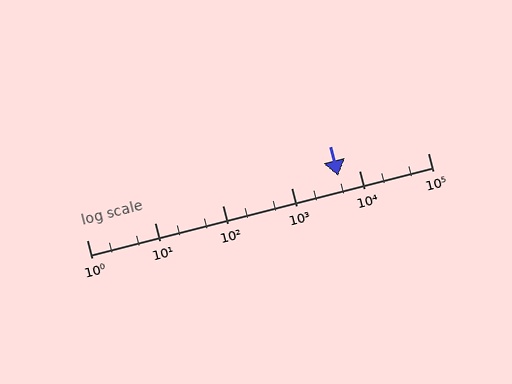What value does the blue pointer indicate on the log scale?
The pointer indicates approximately 4800.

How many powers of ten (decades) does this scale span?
The scale spans 5 decades, from 1 to 100000.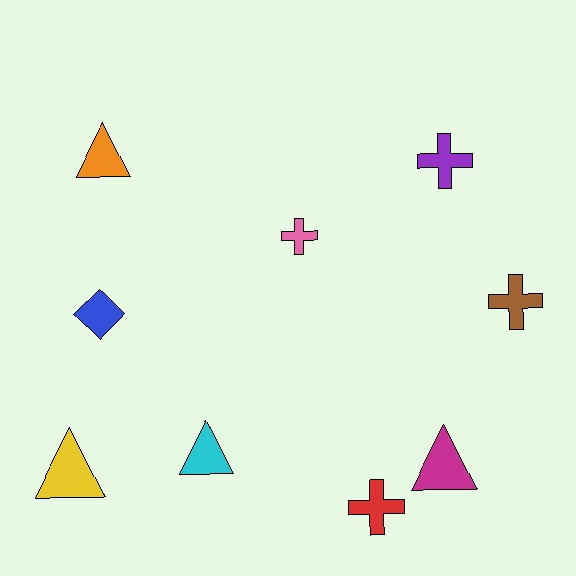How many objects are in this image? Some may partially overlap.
There are 9 objects.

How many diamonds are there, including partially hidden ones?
There is 1 diamond.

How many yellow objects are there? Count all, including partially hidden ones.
There is 1 yellow object.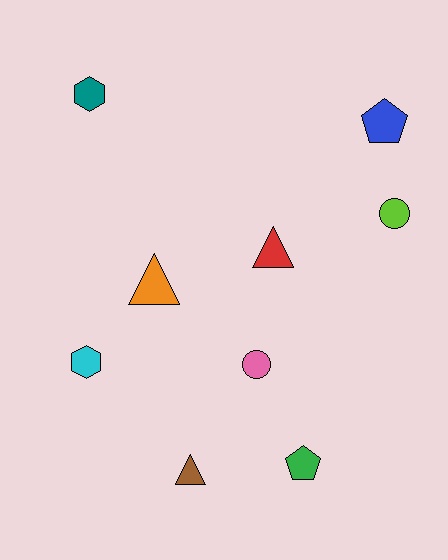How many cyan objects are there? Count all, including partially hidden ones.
There is 1 cyan object.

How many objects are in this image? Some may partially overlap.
There are 9 objects.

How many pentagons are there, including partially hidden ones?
There are 2 pentagons.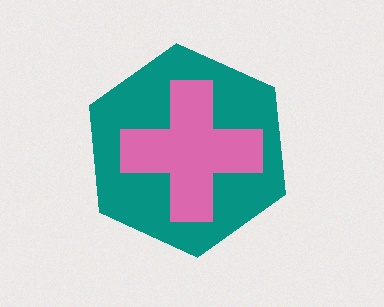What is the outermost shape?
The teal hexagon.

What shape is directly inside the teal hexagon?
The pink cross.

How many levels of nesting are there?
2.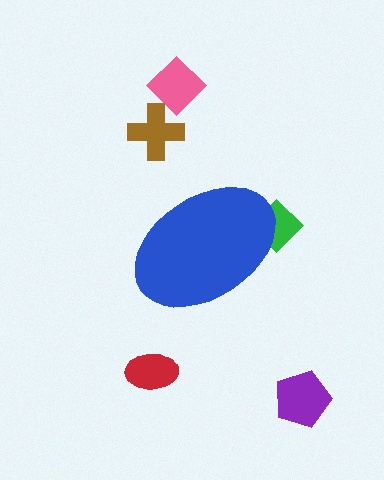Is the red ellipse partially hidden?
No, the red ellipse is fully visible.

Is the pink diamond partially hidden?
No, the pink diamond is fully visible.